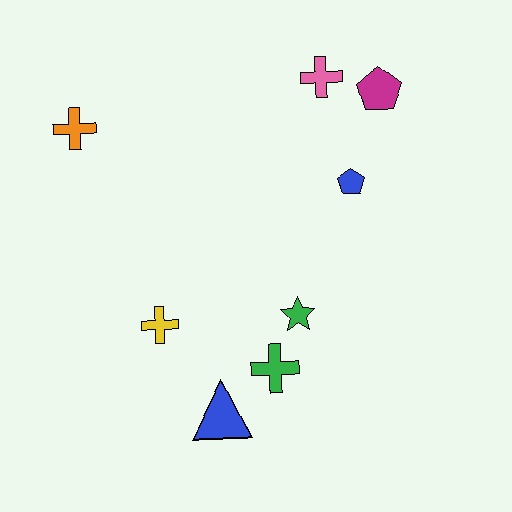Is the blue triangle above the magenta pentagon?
No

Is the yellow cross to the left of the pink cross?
Yes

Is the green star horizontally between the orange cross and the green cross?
No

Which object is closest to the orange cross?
The yellow cross is closest to the orange cross.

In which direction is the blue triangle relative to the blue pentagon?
The blue triangle is below the blue pentagon.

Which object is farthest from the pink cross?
The blue triangle is farthest from the pink cross.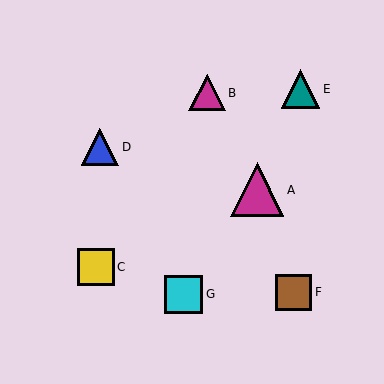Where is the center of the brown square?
The center of the brown square is at (294, 292).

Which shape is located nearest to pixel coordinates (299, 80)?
The teal triangle (labeled E) at (301, 89) is nearest to that location.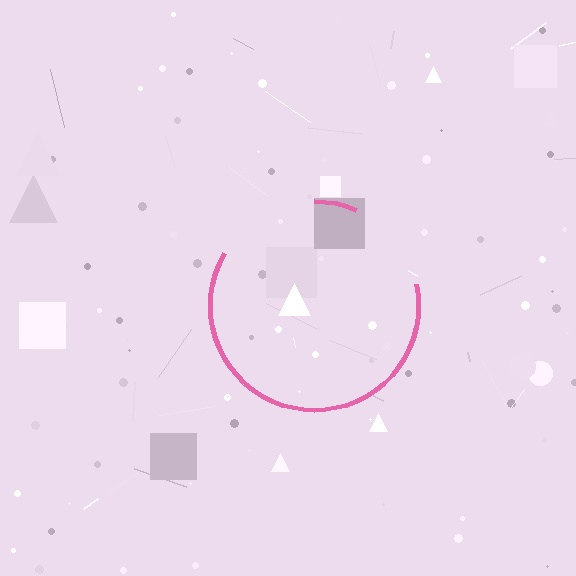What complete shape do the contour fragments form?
The contour fragments form a circle.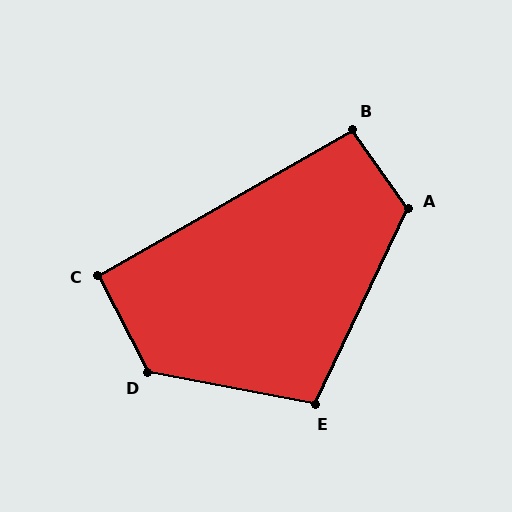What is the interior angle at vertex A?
Approximately 120 degrees (obtuse).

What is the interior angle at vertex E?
Approximately 105 degrees (obtuse).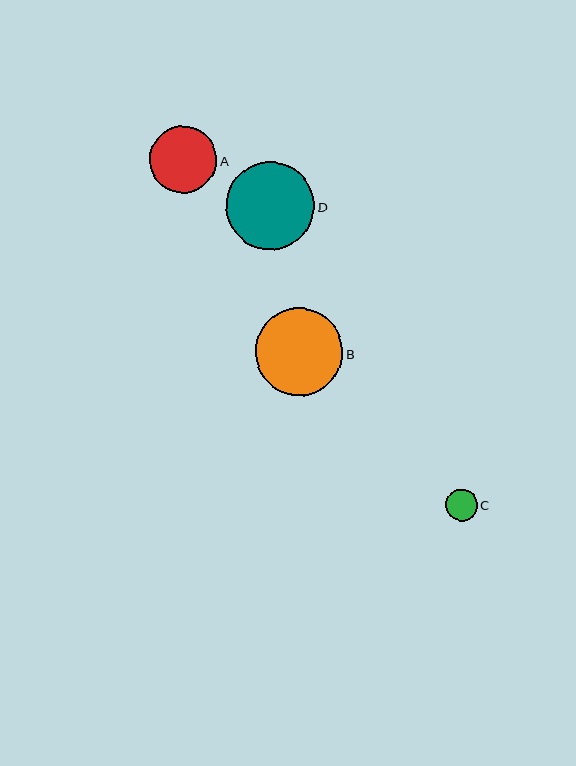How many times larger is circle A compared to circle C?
Circle A is approximately 2.1 times the size of circle C.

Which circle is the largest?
Circle D is the largest with a size of approximately 88 pixels.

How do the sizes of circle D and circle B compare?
Circle D and circle B are approximately the same size.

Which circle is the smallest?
Circle C is the smallest with a size of approximately 32 pixels.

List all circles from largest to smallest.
From largest to smallest: D, B, A, C.